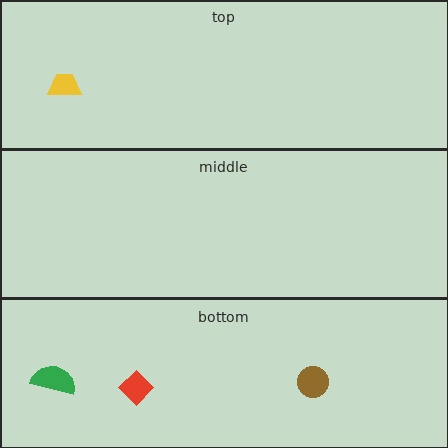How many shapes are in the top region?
1.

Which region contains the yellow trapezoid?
The top region.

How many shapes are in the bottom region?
3.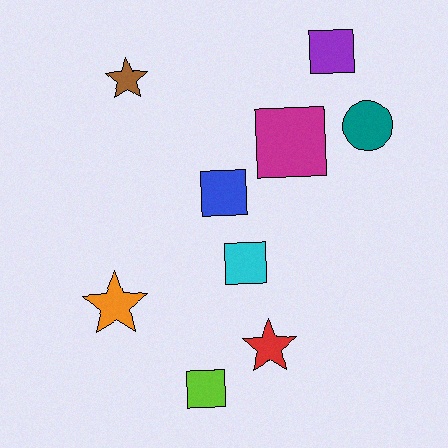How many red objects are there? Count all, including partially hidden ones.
There is 1 red object.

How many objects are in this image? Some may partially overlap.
There are 9 objects.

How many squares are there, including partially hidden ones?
There are 5 squares.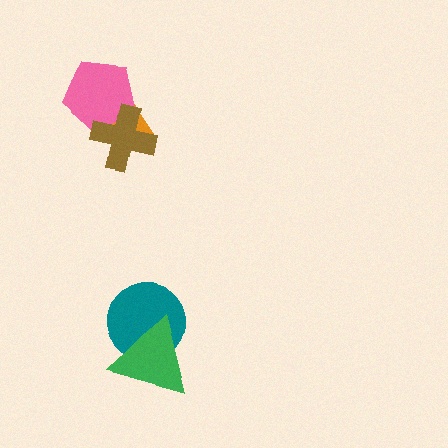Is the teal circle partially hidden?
Yes, it is partially covered by another shape.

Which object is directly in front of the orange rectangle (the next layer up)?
The pink pentagon is directly in front of the orange rectangle.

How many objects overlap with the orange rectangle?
2 objects overlap with the orange rectangle.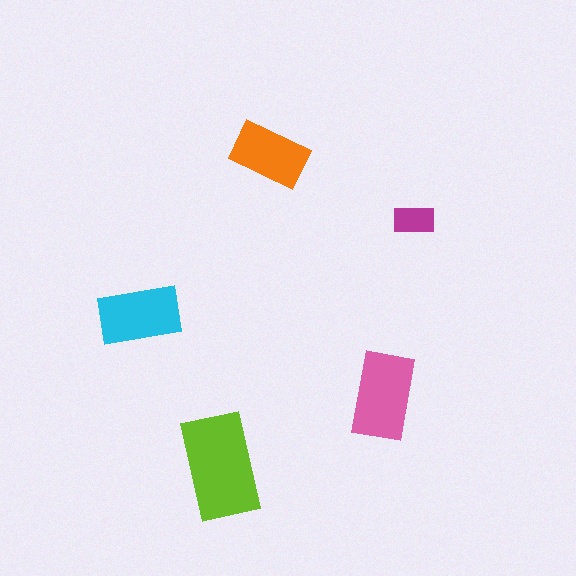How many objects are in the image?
There are 5 objects in the image.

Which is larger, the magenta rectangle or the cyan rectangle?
The cyan one.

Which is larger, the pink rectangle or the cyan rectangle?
The pink one.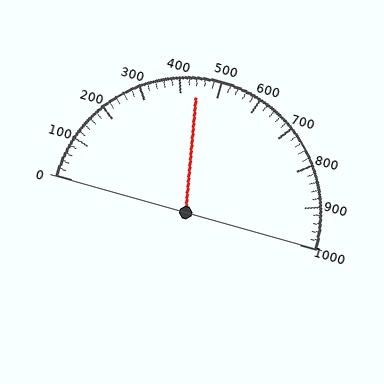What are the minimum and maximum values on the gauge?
The gauge ranges from 0 to 1000.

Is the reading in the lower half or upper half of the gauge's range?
The reading is in the lower half of the range (0 to 1000).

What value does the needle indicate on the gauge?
The needle indicates approximately 440.